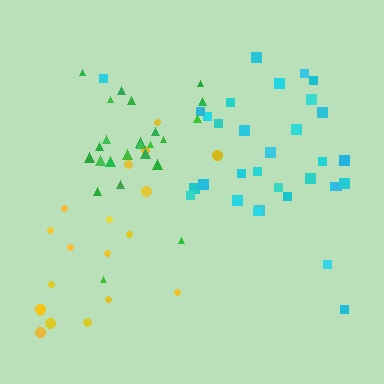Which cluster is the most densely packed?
Green.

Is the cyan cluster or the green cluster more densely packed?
Green.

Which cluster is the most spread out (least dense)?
Yellow.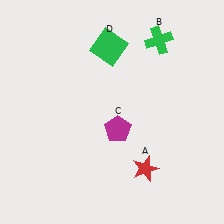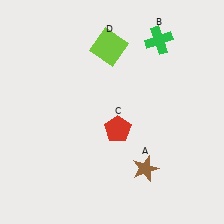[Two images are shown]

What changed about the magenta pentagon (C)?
In Image 1, C is magenta. In Image 2, it changed to red.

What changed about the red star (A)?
In Image 1, A is red. In Image 2, it changed to brown.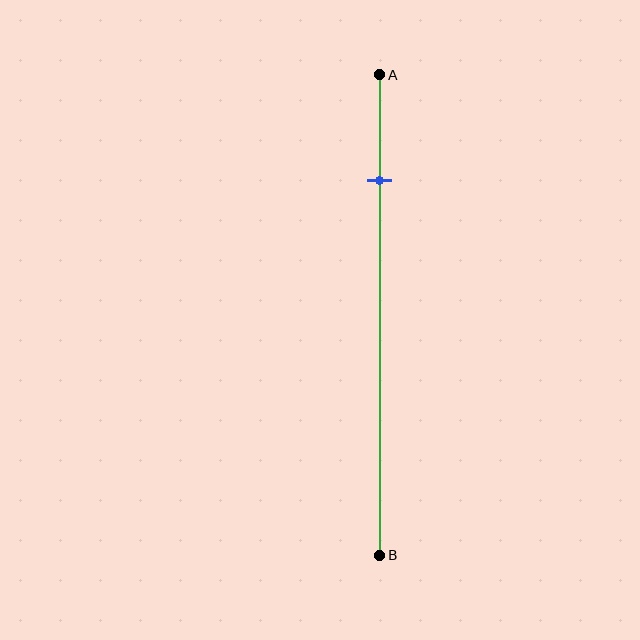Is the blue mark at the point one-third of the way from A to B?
No, the mark is at about 20% from A, not at the 33% one-third point.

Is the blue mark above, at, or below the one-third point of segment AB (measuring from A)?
The blue mark is above the one-third point of segment AB.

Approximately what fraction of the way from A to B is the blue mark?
The blue mark is approximately 20% of the way from A to B.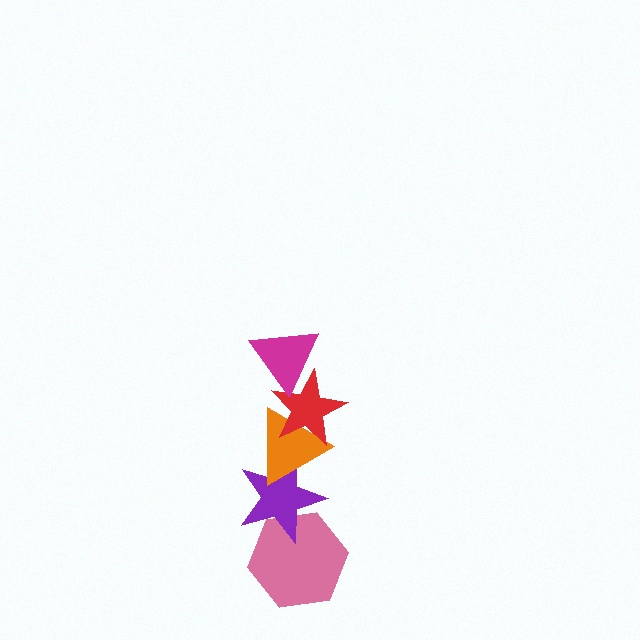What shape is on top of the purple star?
The orange triangle is on top of the purple star.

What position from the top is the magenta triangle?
The magenta triangle is 1st from the top.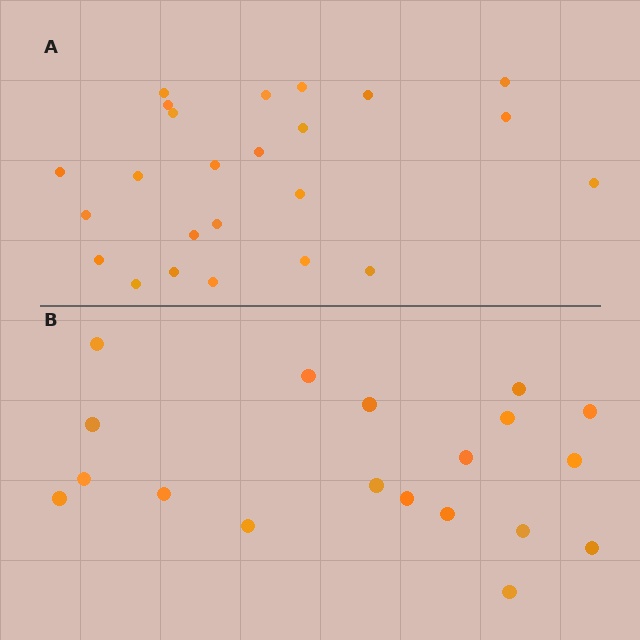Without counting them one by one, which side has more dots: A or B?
Region A (the top region) has more dots.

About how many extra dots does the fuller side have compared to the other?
Region A has about 5 more dots than region B.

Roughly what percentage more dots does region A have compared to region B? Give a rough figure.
About 25% more.